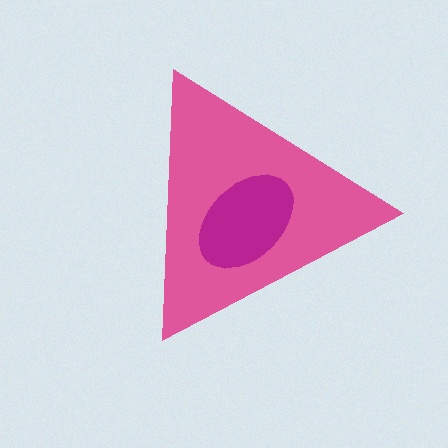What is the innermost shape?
The magenta ellipse.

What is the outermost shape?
The pink triangle.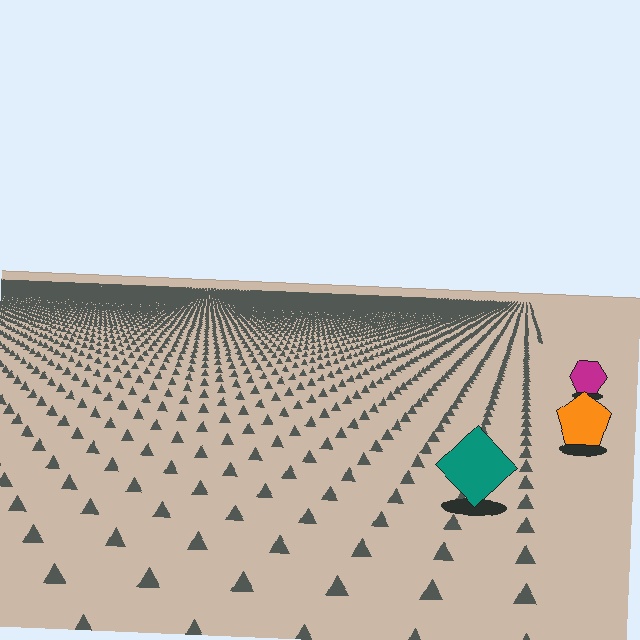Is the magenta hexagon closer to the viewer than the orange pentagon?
No. The orange pentagon is closer — you can tell from the texture gradient: the ground texture is coarser near it.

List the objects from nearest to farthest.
From nearest to farthest: the teal diamond, the orange pentagon, the magenta hexagon.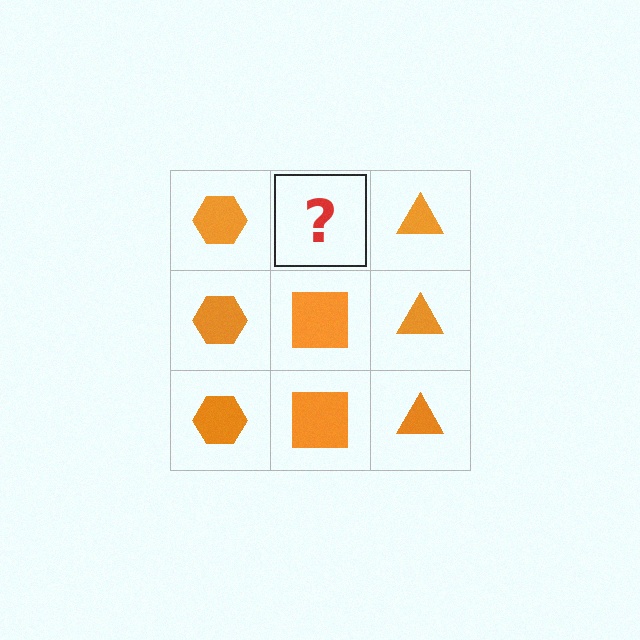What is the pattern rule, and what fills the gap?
The rule is that each column has a consistent shape. The gap should be filled with an orange square.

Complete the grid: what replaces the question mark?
The question mark should be replaced with an orange square.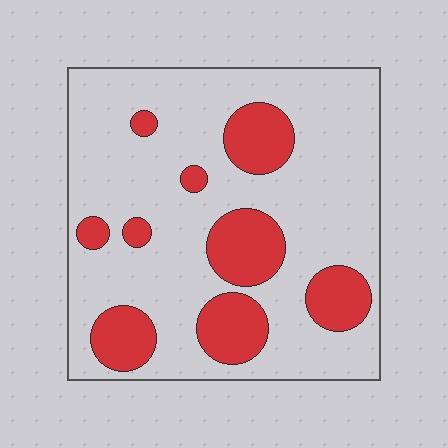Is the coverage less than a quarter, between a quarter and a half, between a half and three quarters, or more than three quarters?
Less than a quarter.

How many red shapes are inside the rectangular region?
9.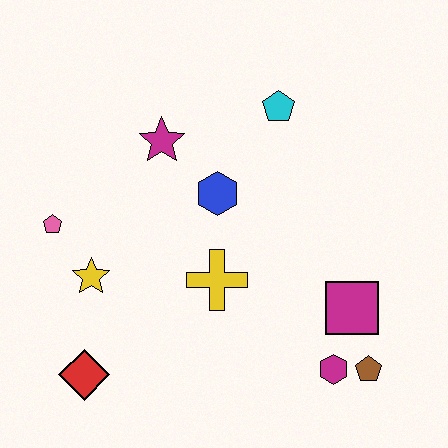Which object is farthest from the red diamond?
The cyan pentagon is farthest from the red diamond.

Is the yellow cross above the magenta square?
Yes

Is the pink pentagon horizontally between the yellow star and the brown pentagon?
No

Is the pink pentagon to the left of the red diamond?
Yes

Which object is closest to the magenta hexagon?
The brown pentagon is closest to the magenta hexagon.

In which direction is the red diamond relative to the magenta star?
The red diamond is below the magenta star.